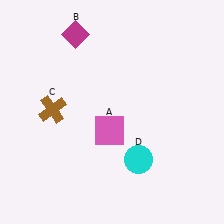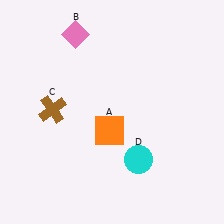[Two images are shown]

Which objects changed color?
A changed from pink to orange. B changed from magenta to pink.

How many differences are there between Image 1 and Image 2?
There are 2 differences between the two images.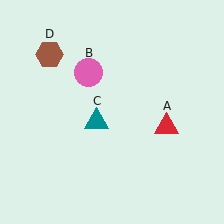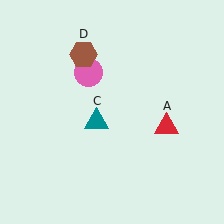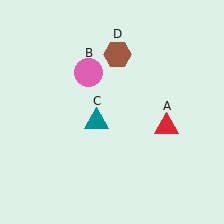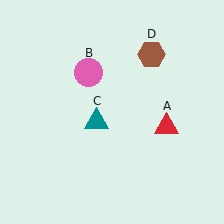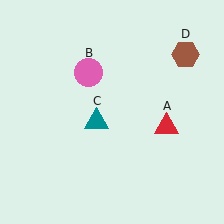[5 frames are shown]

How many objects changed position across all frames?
1 object changed position: brown hexagon (object D).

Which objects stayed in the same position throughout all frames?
Red triangle (object A) and pink circle (object B) and teal triangle (object C) remained stationary.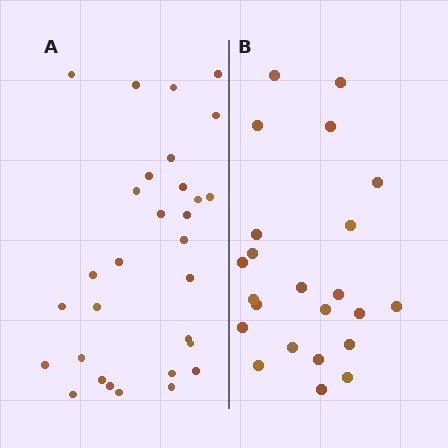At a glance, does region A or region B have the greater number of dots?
Region A (the left region) has more dots.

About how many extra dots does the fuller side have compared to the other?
Region A has roughly 8 or so more dots than region B.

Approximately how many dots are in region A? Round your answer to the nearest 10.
About 30 dots.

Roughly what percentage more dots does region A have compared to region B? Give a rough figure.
About 30% more.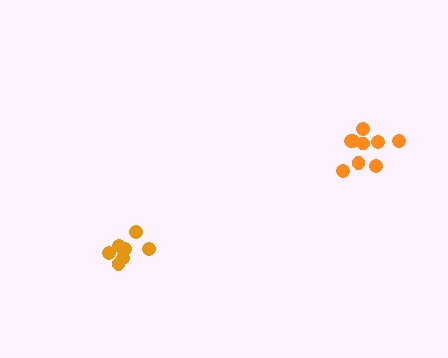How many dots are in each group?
Group 1: 9 dots, Group 2: 7 dots (16 total).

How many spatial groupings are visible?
There are 2 spatial groupings.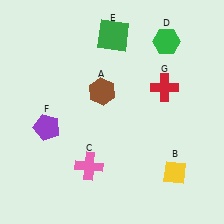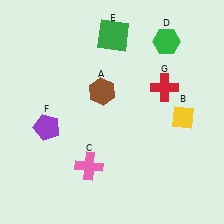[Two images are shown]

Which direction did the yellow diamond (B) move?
The yellow diamond (B) moved up.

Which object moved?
The yellow diamond (B) moved up.